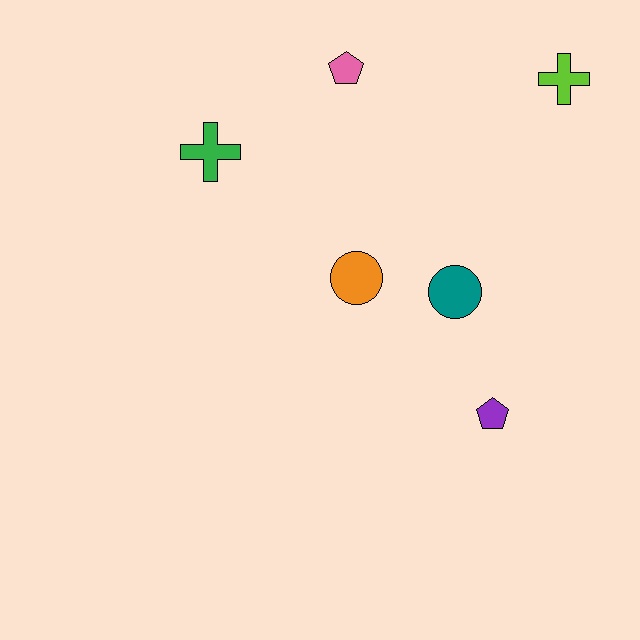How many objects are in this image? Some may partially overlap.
There are 6 objects.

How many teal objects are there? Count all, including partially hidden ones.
There is 1 teal object.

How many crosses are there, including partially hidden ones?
There are 2 crosses.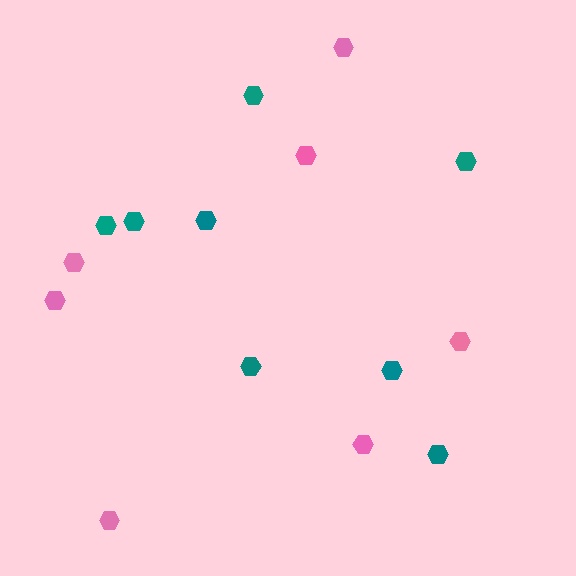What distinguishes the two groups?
There are 2 groups: one group of teal hexagons (8) and one group of pink hexagons (7).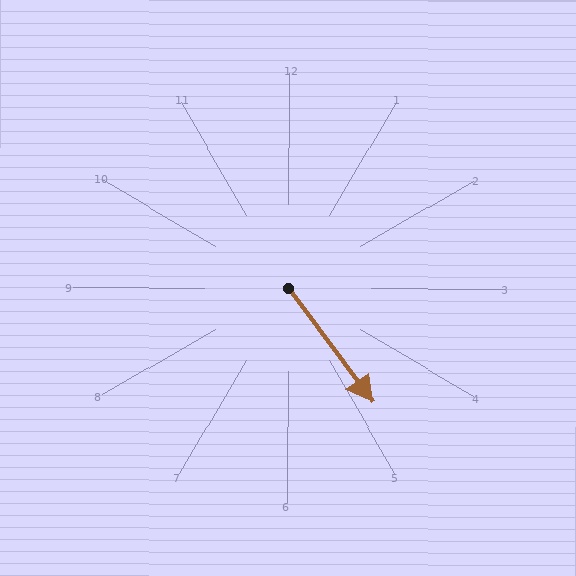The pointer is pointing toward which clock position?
Roughly 5 o'clock.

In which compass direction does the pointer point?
Southeast.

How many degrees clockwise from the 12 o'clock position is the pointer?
Approximately 144 degrees.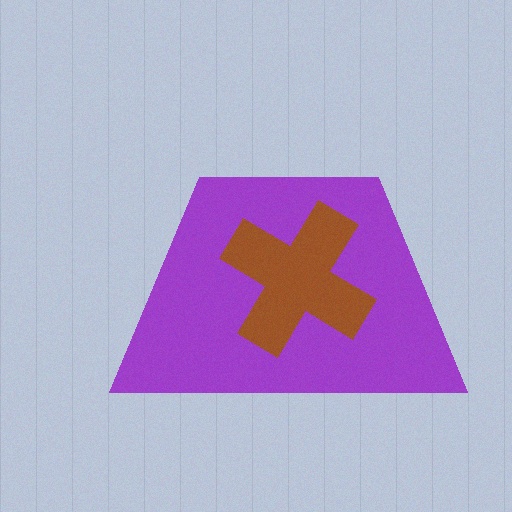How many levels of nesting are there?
2.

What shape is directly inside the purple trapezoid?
The brown cross.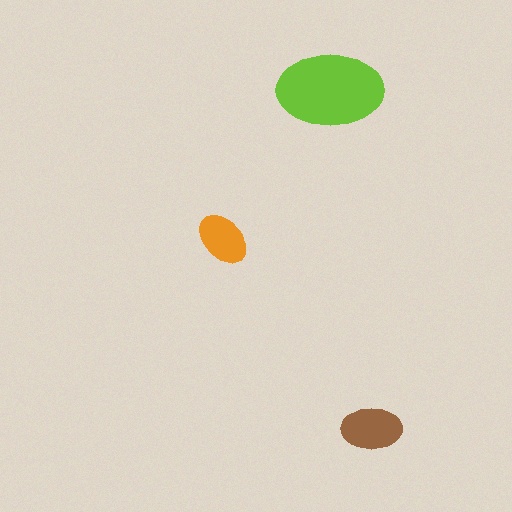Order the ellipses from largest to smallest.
the lime one, the brown one, the orange one.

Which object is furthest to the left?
The orange ellipse is leftmost.